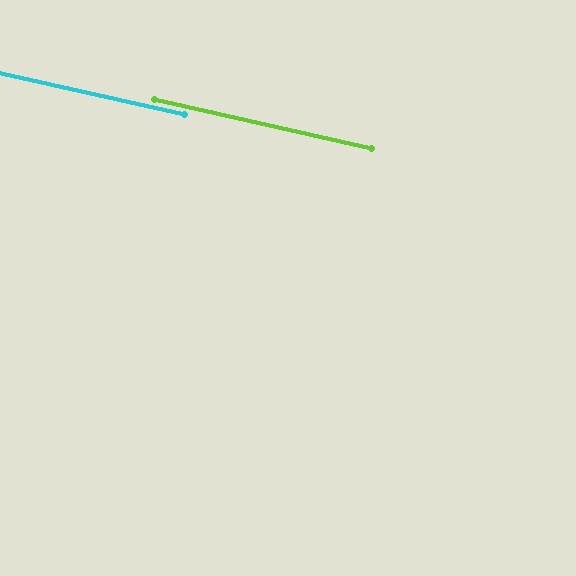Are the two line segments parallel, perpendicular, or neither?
Parallel — their directions differ by only 0.1°.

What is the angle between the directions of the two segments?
Approximately 0 degrees.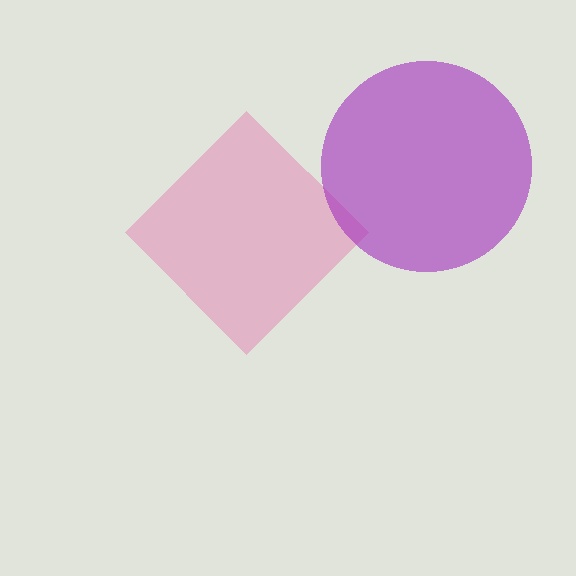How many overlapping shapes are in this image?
There are 2 overlapping shapes in the image.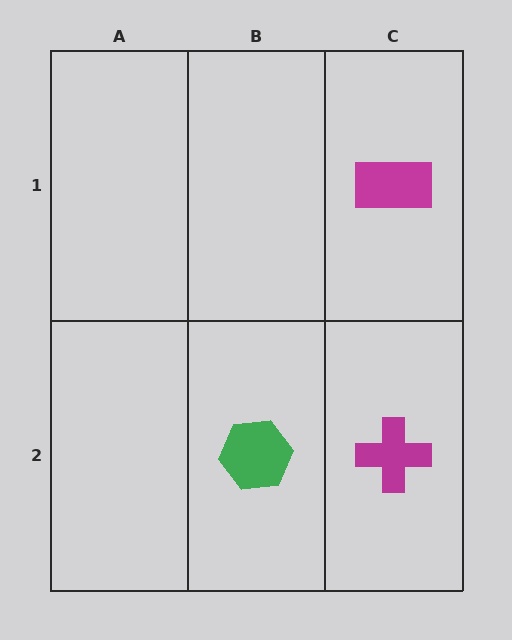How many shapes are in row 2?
2 shapes.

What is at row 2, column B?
A green hexagon.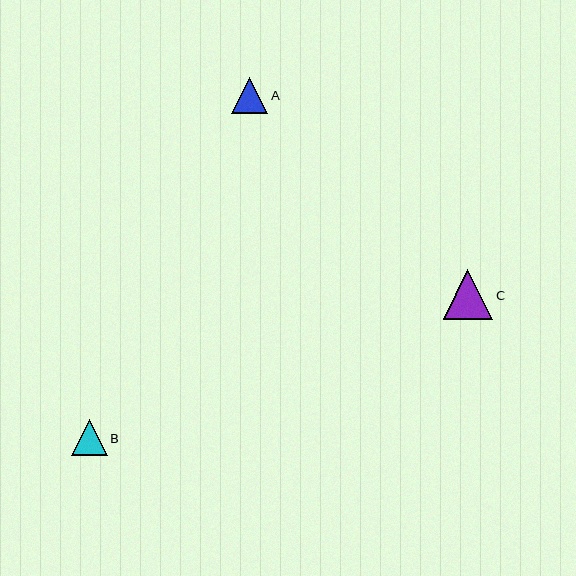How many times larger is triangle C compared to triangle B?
Triangle C is approximately 1.4 times the size of triangle B.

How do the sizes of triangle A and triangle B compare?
Triangle A and triangle B are approximately the same size.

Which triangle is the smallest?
Triangle B is the smallest with a size of approximately 36 pixels.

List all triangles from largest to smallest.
From largest to smallest: C, A, B.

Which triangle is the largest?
Triangle C is the largest with a size of approximately 49 pixels.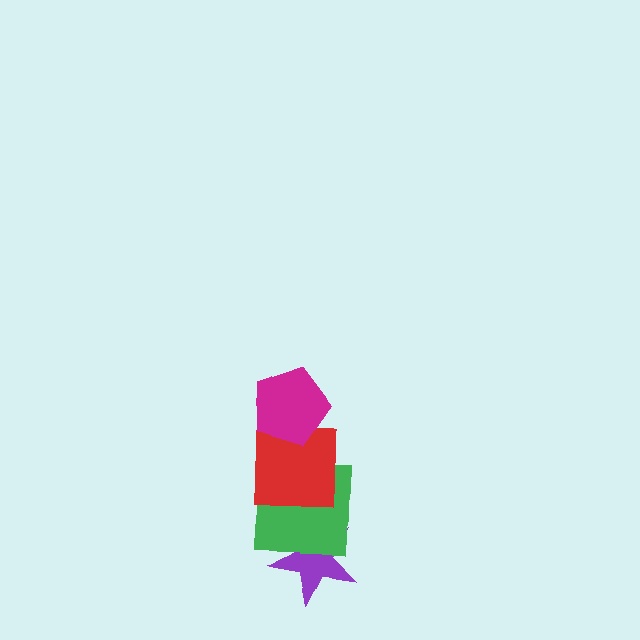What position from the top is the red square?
The red square is 2nd from the top.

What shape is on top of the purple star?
The green square is on top of the purple star.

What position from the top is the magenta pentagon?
The magenta pentagon is 1st from the top.